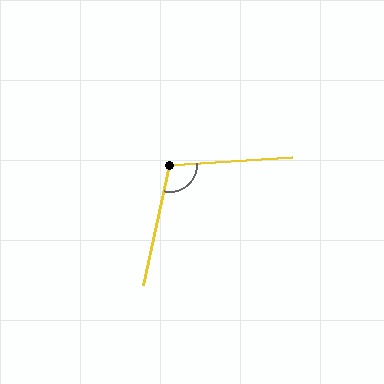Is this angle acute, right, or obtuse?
It is obtuse.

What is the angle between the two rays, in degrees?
Approximately 106 degrees.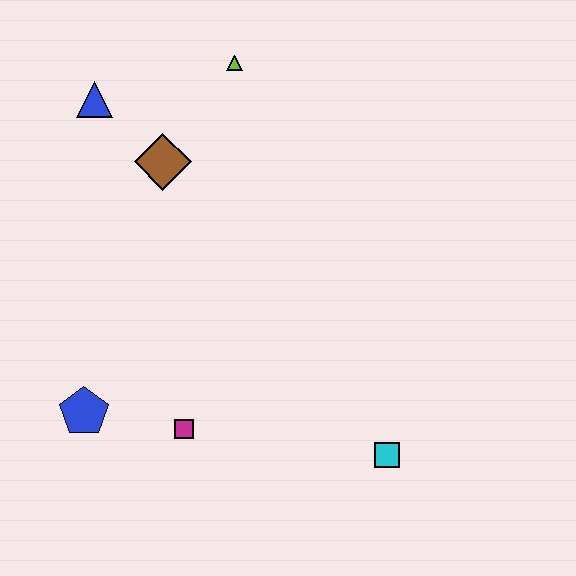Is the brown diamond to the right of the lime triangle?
No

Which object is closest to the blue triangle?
The brown diamond is closest to the blue triangle.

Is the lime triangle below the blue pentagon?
No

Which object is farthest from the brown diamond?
The cyan square is farthest from the brown diamond.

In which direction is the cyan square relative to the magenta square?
The cyan square is to the right of the magenta square.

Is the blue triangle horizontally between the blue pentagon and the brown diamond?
Yes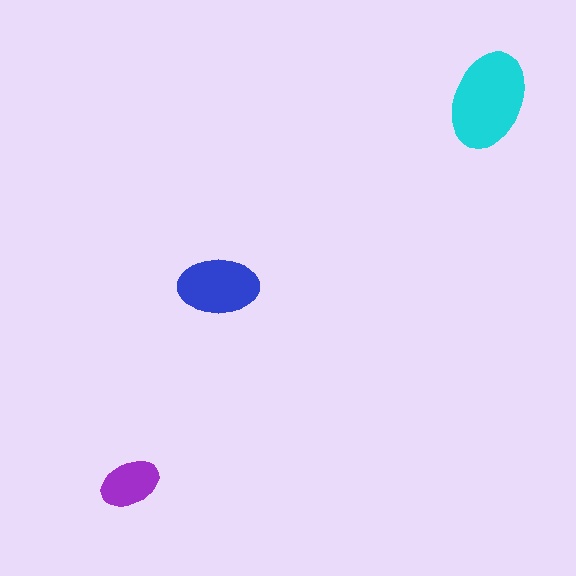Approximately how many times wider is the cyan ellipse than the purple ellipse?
About 1.5 times wider.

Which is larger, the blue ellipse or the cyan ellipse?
The cyan one.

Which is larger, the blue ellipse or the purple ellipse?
The blue one.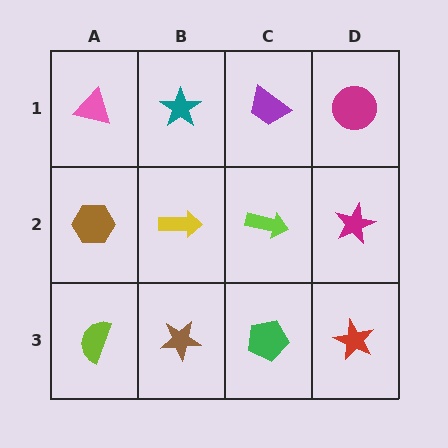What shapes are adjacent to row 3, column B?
A yellow arrow (row 2, column B), a lime semicircle (row 3, column A), a green pentagon (row 3, column C).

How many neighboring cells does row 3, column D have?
2.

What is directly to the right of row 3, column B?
A green pentagon.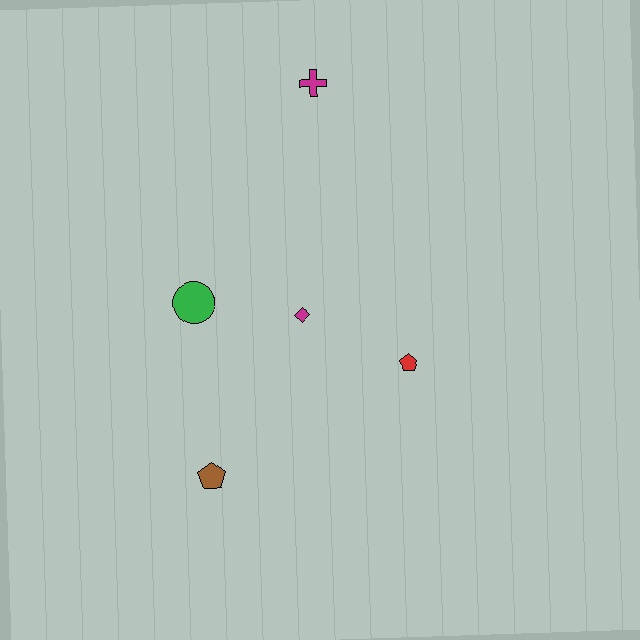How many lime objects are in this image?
There are no lime objects.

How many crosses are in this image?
There is 1 cross.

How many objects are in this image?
There are 5 objects.